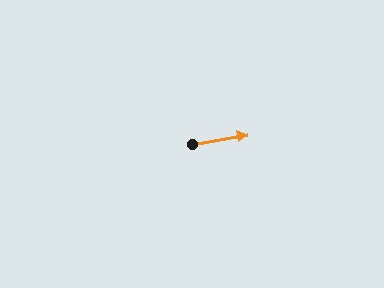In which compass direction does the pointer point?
East.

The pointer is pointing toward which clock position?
Roughly 3 o'clock.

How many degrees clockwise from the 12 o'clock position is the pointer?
Approximately 80 degrees.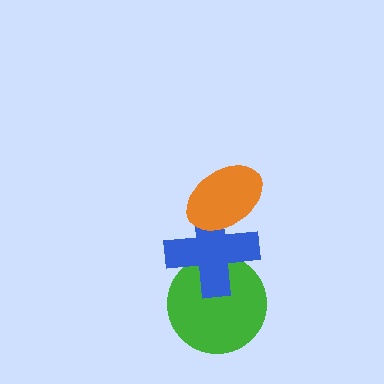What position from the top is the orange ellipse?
The orange ellipse is 1st from the top.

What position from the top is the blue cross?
The blue cross is 2nd from the top.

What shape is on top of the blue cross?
The orange ellipse is on top of the blue cross.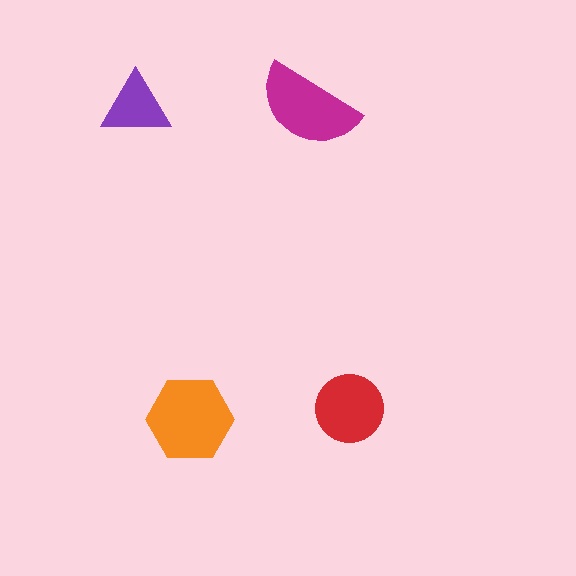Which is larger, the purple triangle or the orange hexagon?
The orange hexagon.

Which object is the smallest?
The purple triangle.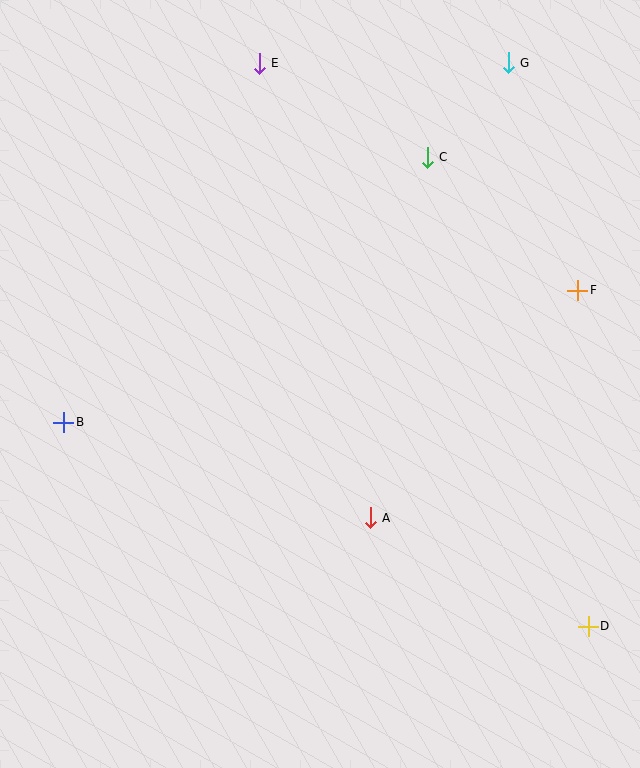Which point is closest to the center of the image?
Point A at (370, 518) is closest to the center.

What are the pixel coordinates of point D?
Point D is at (588, 626).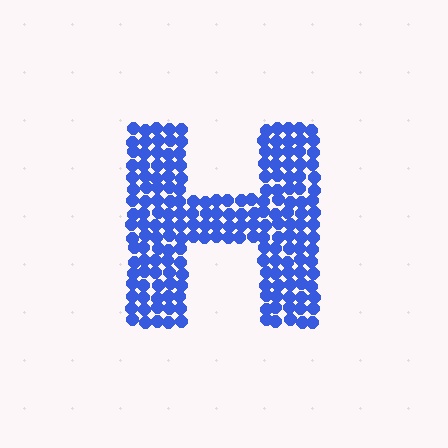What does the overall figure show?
The overall figure shows the letter H.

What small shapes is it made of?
It is made of small circles.